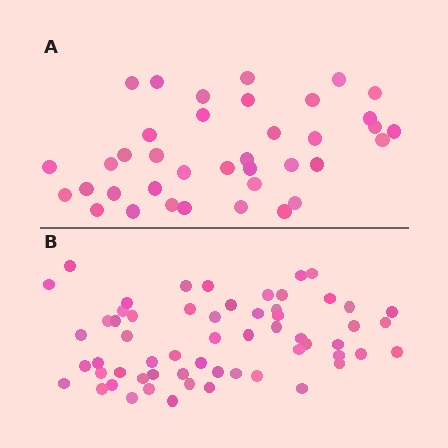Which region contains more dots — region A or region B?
Region B (the bottom region) has more dots.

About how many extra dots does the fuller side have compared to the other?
Region B has approximately 20 more dots than region A.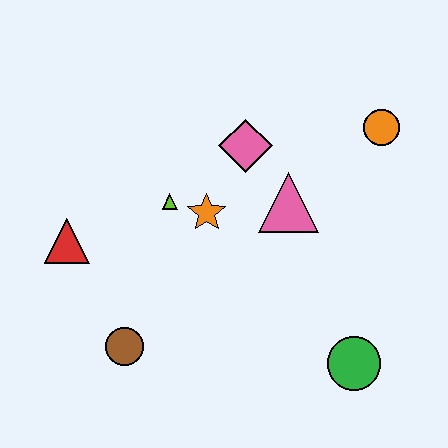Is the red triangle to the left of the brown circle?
Yes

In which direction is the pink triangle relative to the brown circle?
The pink triangle is to the right of the brown circle.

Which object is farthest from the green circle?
The red triangle is farthest from the green circle.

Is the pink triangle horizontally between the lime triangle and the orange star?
No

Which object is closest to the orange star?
The lime triangle is closest to the orange star.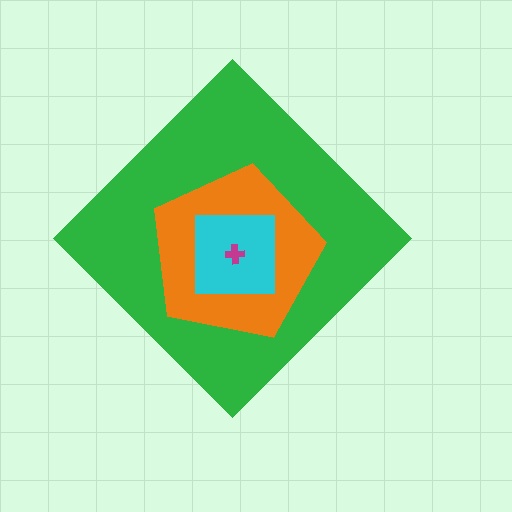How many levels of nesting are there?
4.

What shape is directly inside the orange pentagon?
The cyan square.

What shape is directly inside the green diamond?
The orange pentagon.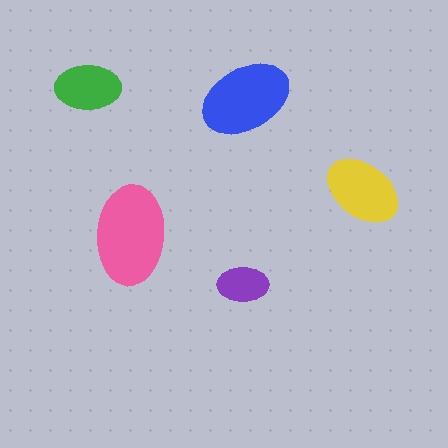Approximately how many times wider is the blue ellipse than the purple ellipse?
About 2 times wider.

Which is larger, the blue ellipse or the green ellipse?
The blue one.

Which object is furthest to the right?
The yellow ellipse is rightmost.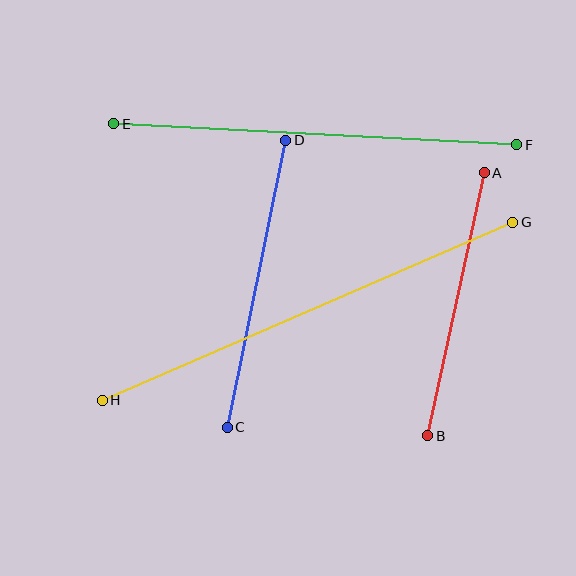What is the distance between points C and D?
The distance is approximately 293 pixels.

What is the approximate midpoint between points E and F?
The midpoint is at approximately (315, 134) pixels.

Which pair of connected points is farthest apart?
Points G and H are farthest apart.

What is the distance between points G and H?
The distance is approximately 448 pixels.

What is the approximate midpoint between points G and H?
The midpoint is at approximately (307, 311) pixels.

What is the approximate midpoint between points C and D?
The midpoint is at approximately (256, 284) pixels.